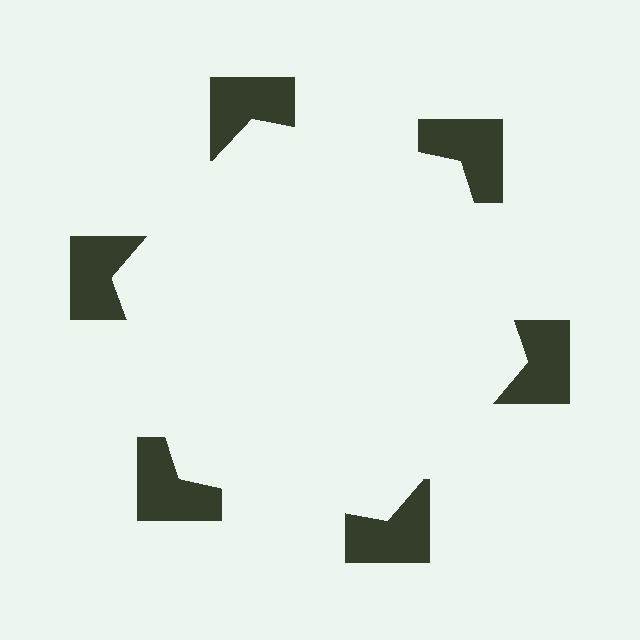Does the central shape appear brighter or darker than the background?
It typically appears slightly brighter than the background, even though no actual brightness change is drawn.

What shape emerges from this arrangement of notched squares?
An illusory hexagon — its edges are inferred from the aligned wedge cuts in the notched squares, not physically drawn.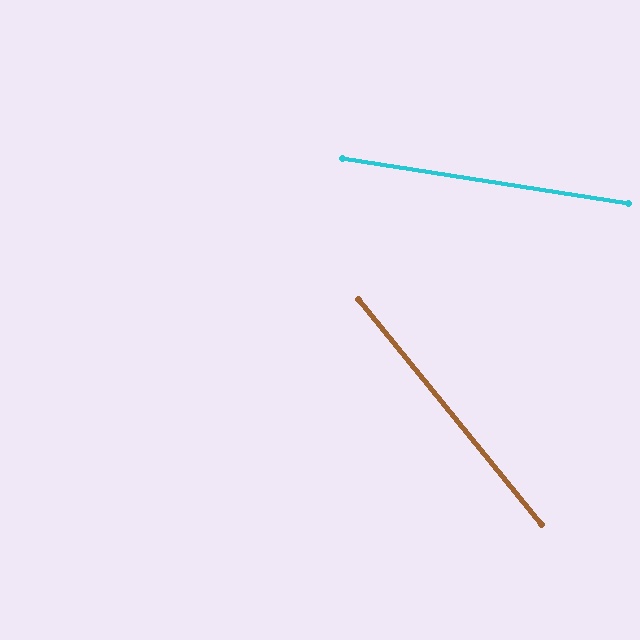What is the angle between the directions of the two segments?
Approximately 42 degrees.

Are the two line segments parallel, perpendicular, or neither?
Neither parallel nor perpendicular — they differ by about 42°.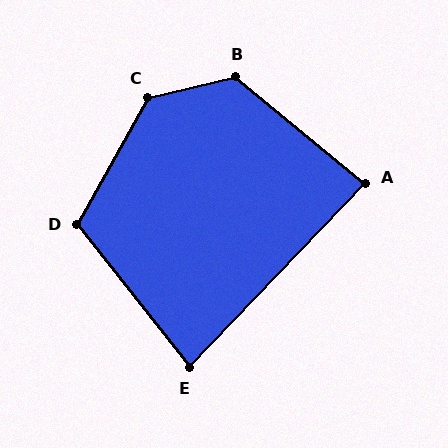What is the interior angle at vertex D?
Approximately 112 degrees (obtuse).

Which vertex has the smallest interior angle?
E, at approximately 82 degrees.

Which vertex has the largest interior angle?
C, at approximately 133 degrees.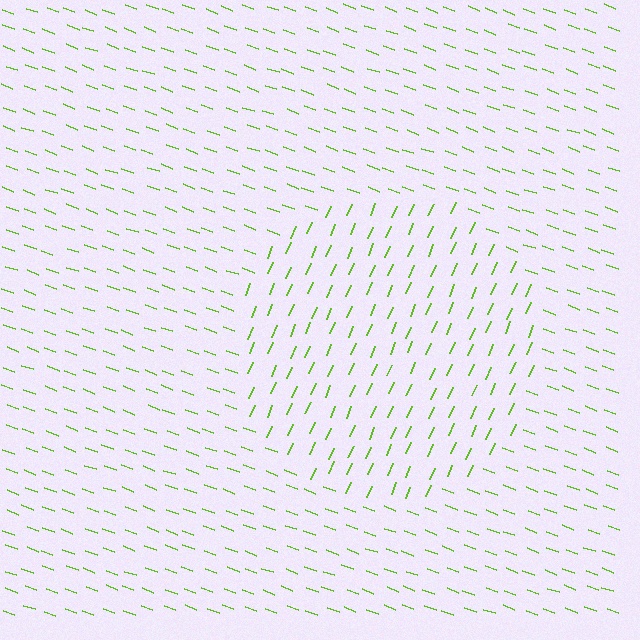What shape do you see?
I see a circle.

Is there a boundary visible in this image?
Yes, there is a texture boundary formed by a change in line orientation.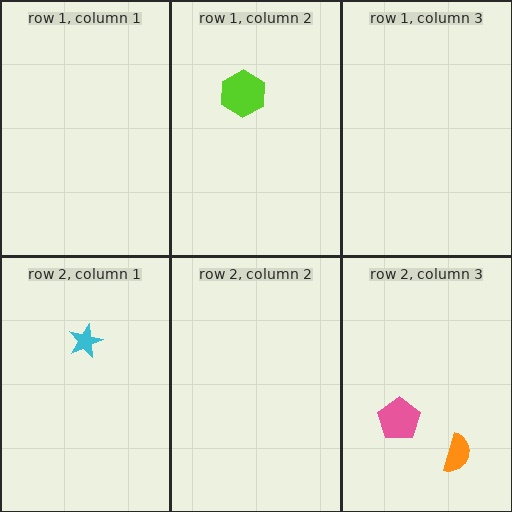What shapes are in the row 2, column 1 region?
The cyan star.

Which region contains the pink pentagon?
The row 2, column 3 region.